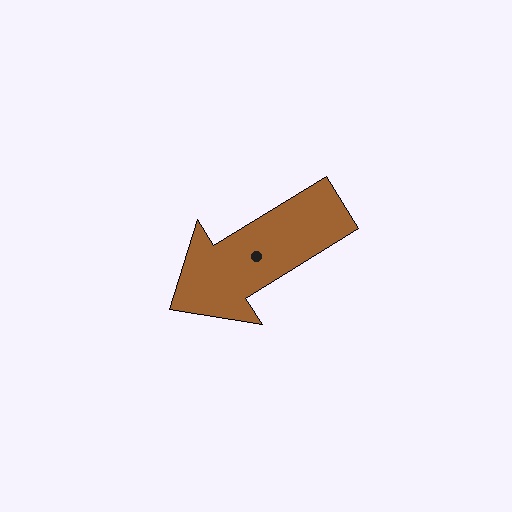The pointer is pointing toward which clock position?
Roughly 8 o'clock.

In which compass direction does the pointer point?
Southwest.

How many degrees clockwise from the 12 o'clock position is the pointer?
Approximately 238 degrees.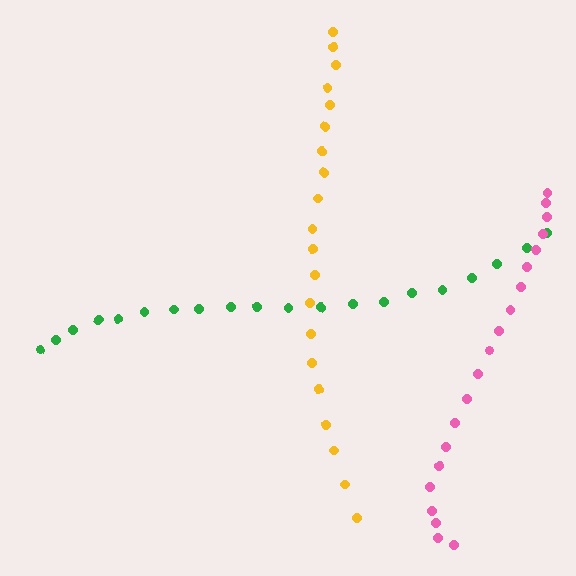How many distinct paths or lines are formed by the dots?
There are 3 distinct paths.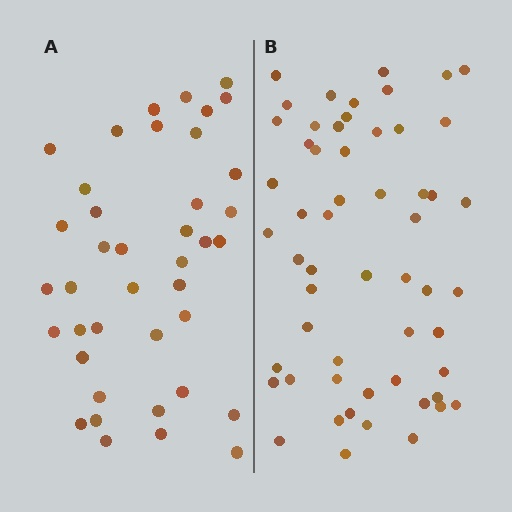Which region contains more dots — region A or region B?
Region B (the right region) has more dots.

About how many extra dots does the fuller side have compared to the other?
Region B has approximately 15 more dots than region A.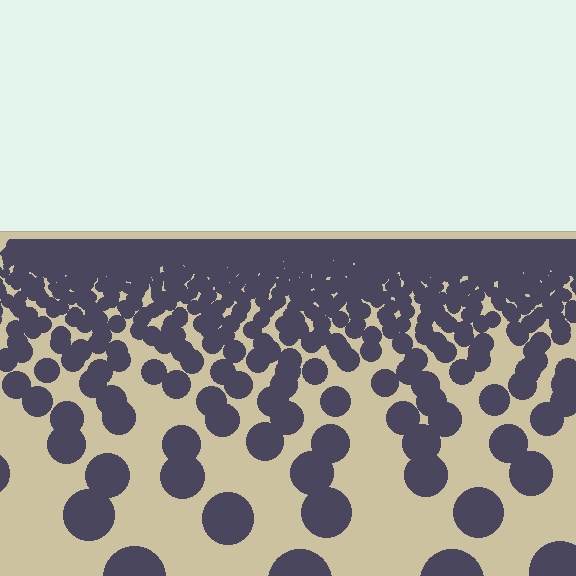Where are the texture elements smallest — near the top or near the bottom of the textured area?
Near the top.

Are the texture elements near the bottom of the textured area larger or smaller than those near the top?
Larger. Near the bottom, elements are closer to the viewer and appear at a bigger on-screen size.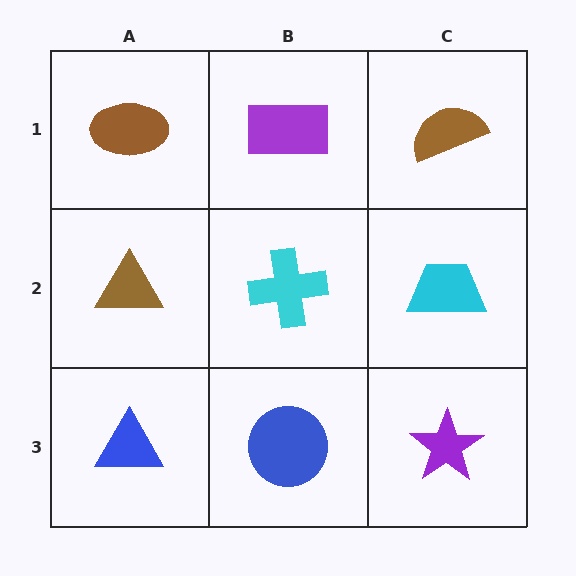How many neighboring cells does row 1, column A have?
2.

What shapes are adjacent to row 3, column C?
A cyan trapezoid (row 2, column C), a blue circle (row 3, column B).